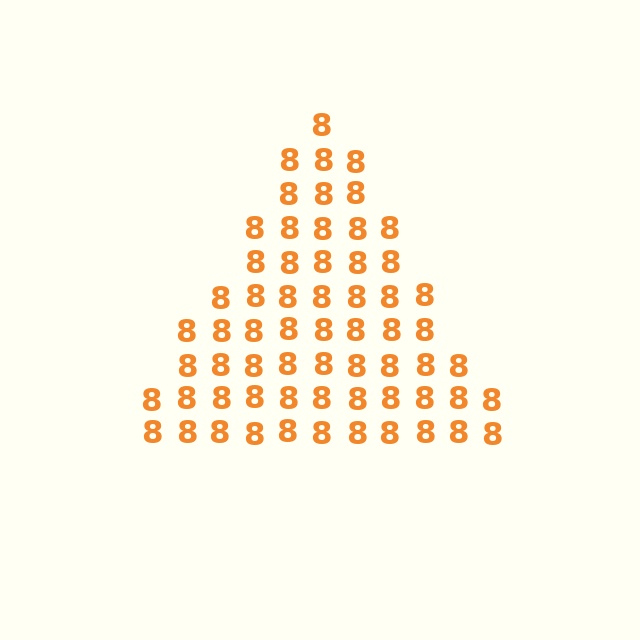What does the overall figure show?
The overall figure shows a triangle.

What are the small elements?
The small elements are digit 8's.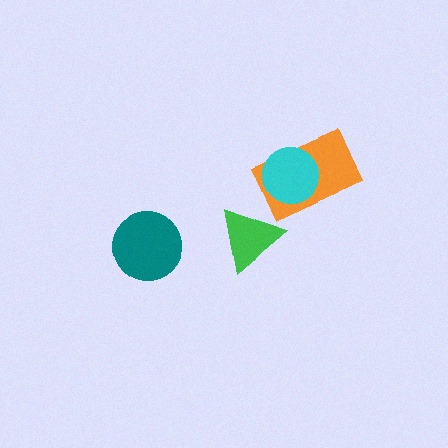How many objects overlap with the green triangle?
0 objects overlap with the green triangle.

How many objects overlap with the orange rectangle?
1 object overlaps with the orange rectangle.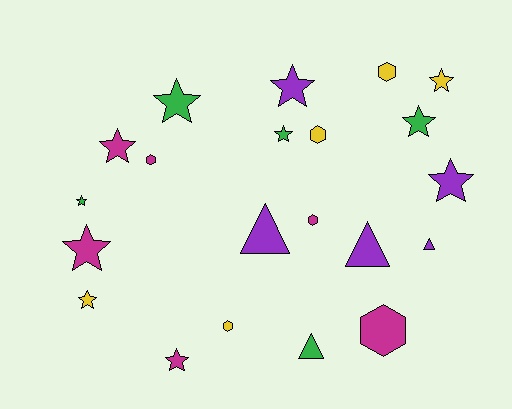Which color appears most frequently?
Magenta, with 6 objects.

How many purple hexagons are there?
There are no purple hexagons.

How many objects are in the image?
There are 21 objects.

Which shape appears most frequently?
Star, with 11 objects.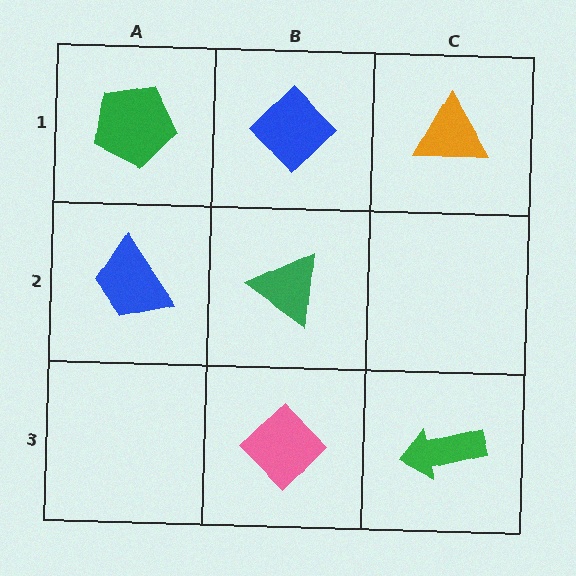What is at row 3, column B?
A pink diamond.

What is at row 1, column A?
A green pentagon.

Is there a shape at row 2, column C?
No, that cell is empty.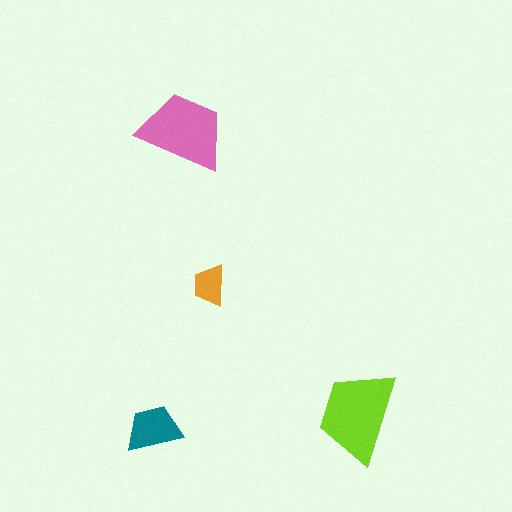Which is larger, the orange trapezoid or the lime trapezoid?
The lime one.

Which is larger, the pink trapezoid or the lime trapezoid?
The lime one.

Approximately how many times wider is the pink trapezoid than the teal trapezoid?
About 1.5 times wider.